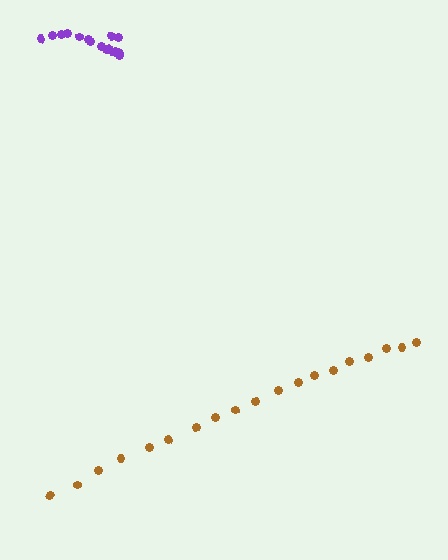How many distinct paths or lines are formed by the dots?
There are 2 distinct paths.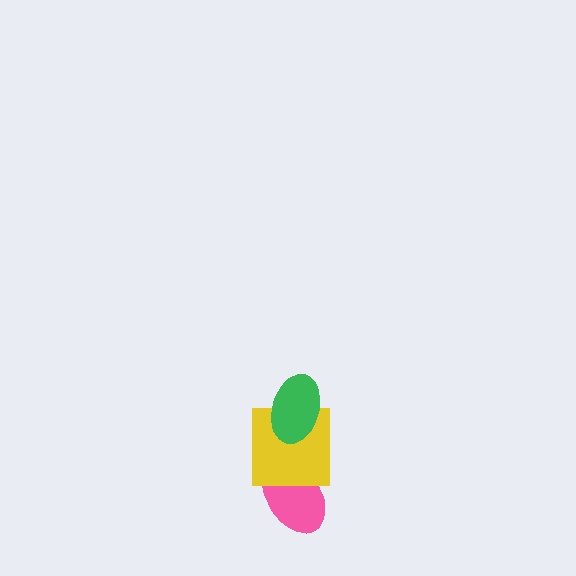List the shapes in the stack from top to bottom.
From top to bottom: the green ellipse, the yellow square, the pink ellipse.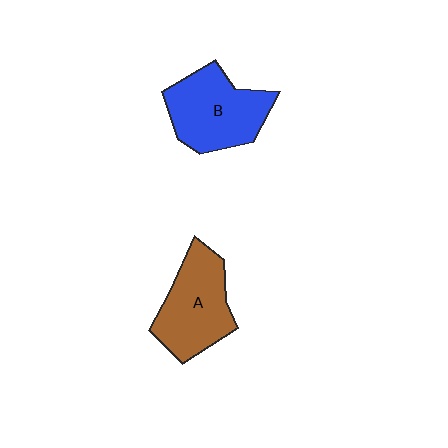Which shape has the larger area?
Shape B (blue).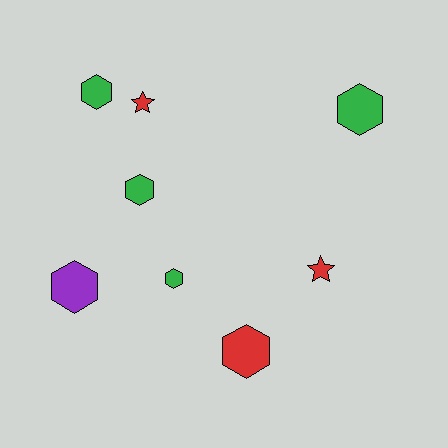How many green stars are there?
There are no green stars.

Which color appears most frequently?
Green, with 4 objects.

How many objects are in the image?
There are 8 objects.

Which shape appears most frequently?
Hexagon, with 6 objects.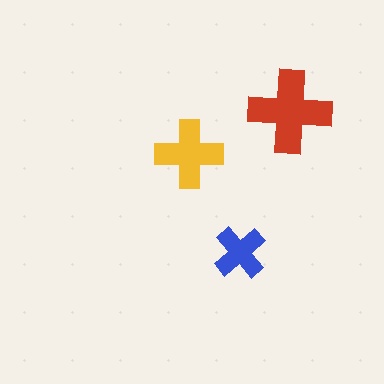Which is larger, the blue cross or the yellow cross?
The yellow one.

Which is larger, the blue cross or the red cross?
The red one.